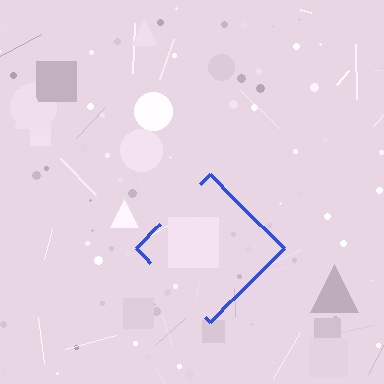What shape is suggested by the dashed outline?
The dashed outline suggests a diamond.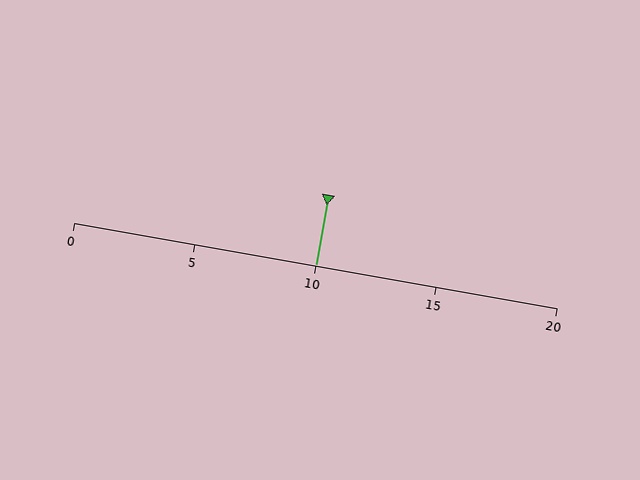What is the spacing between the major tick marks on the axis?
The major ticks are spaced 5 apart.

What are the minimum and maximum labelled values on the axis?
The axis runs from 0 to 20.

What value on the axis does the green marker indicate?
The marker indicates approximately 10.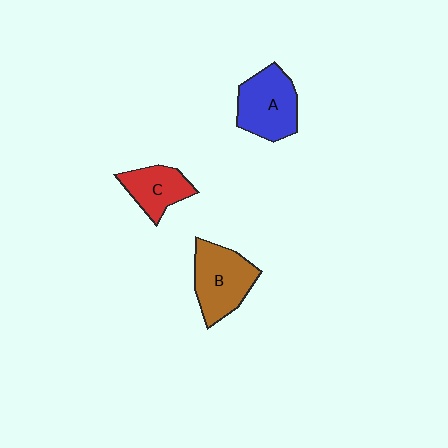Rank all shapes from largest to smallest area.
From largest to smallest: B (brown), A (blue), C (red).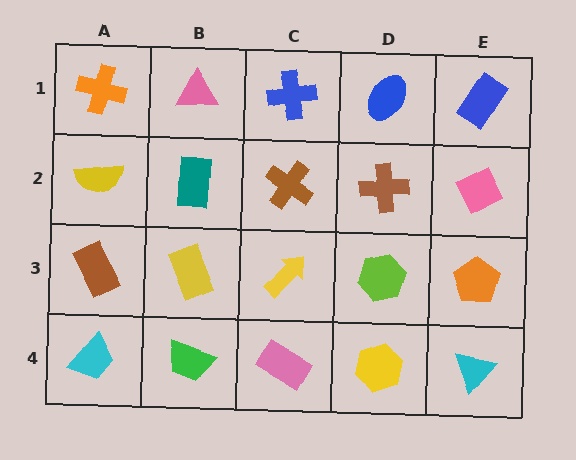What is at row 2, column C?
A brown cross.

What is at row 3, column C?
A yellow arrow.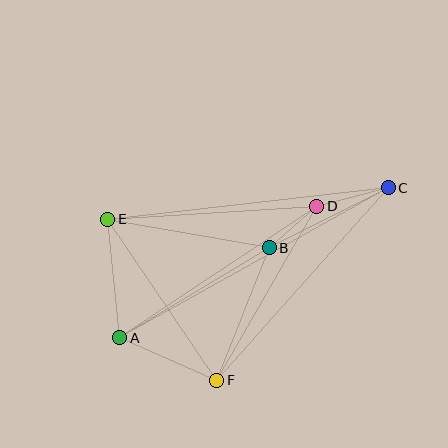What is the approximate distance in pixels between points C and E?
The distance between C and E is approximately 282 pixels.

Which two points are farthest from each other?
Points A and C are farthest from each other.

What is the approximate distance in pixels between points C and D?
The distance between C and D is approximately 74 pixels.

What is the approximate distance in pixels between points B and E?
The distance between B and E is approximately 164 pixels.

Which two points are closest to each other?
Points B and D are closest to each other.